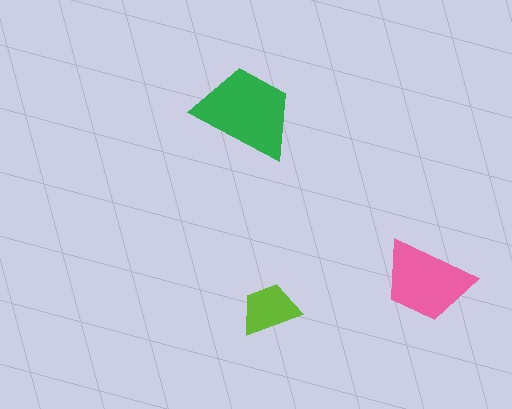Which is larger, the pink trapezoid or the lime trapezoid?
The pink one.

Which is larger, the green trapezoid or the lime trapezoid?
The green one.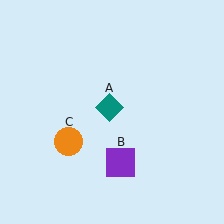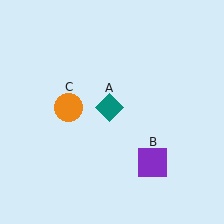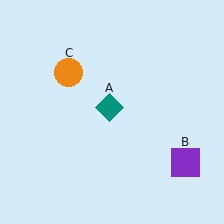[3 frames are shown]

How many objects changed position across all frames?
2 objects changed position: purple square (object B), orange circle (object C).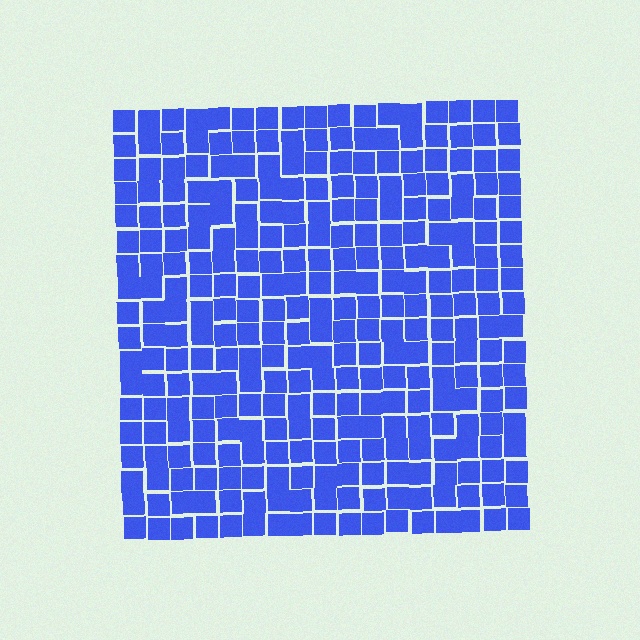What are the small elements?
The small elements are squares.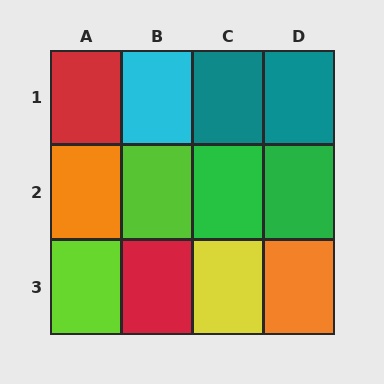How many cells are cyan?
1 cell is cyan.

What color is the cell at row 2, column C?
Green.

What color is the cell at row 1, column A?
Red.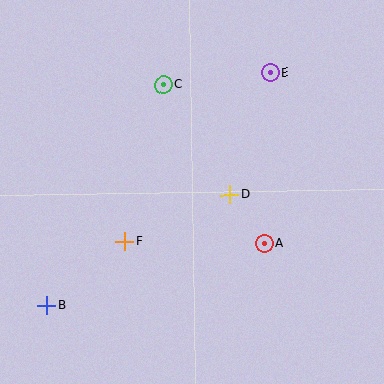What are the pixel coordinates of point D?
Point D is at (230, 195).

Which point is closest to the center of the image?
Point D at (230, 195) is closest to the center.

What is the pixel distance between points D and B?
The distance between D and B is 214 pixels.